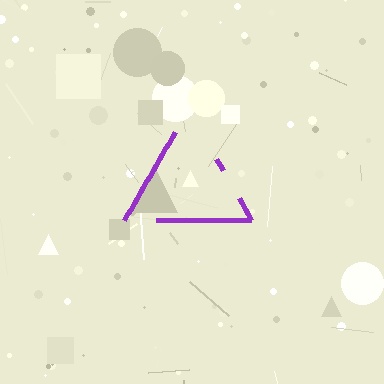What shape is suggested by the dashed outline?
The dashed outline suggests a triangle.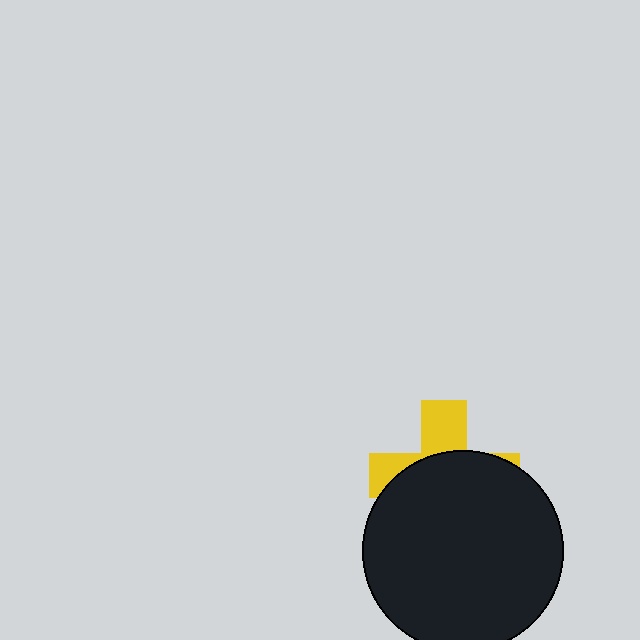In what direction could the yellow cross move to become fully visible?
The yellow cross could move up. That would shift it out from behind the black circle entirely.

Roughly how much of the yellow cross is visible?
A small part of it is visible (roughly 34%).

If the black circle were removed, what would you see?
You would see the complete yellow cross.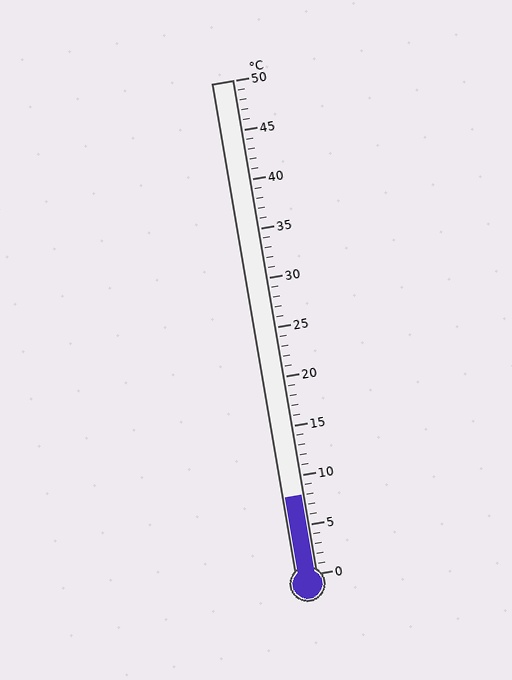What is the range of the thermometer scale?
The thermometer scale ranges from 0°C to 50°C.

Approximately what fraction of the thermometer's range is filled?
The thermometer is filled to approximately 15% of its range.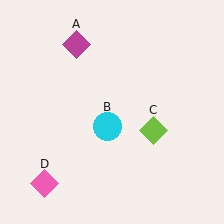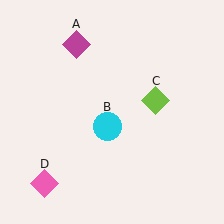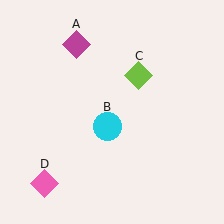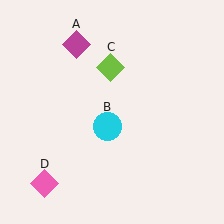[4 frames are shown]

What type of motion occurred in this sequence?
The lime diamond (object C) rotated counterclockwise around the center of the scene.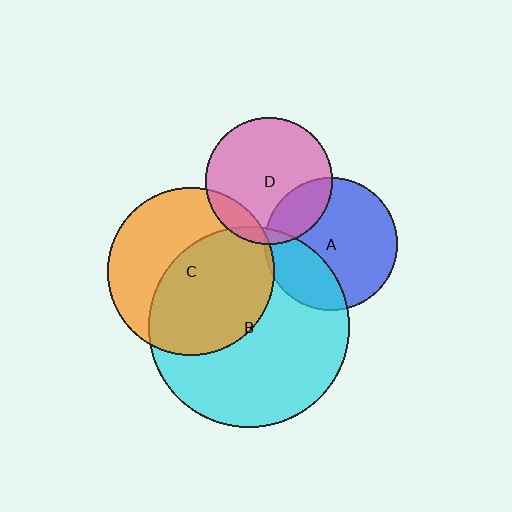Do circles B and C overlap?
Yes.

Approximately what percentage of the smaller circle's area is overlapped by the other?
Approximately 55%.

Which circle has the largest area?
Circle B (cyan).